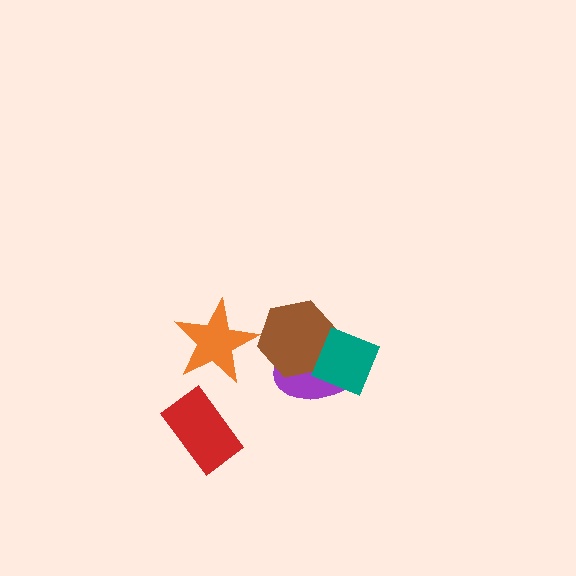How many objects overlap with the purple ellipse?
2 objects overlap with the purple ellipse.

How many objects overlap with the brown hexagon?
2 objects overlap with the brown hexagon.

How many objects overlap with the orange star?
0 objects overlap with the orange star.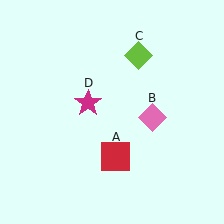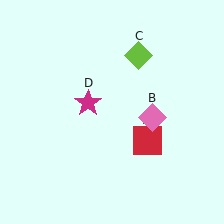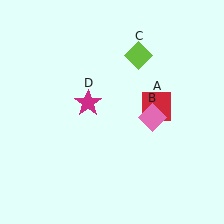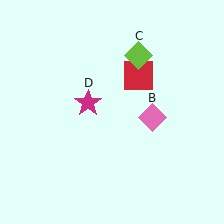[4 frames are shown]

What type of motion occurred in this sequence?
The red square (object A) rotated counterclockwise around the center of the scene.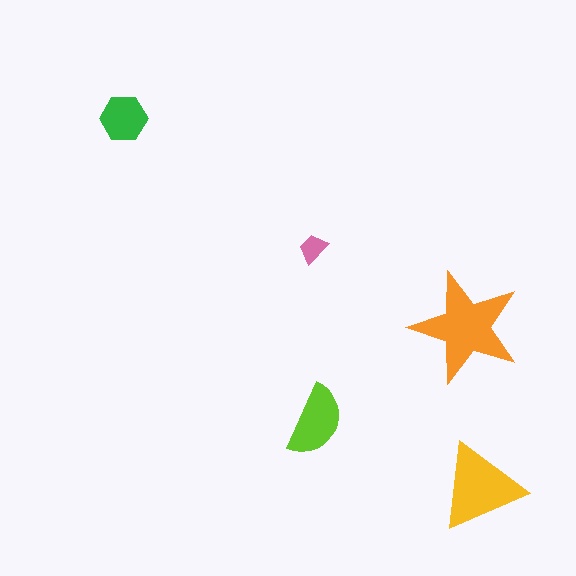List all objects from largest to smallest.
The orange star, the yellow triangle, the lime semicircle, the green hexagon, the pink trapezoid.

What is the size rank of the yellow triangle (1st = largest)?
2nd.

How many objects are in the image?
There are 5 objects in the image.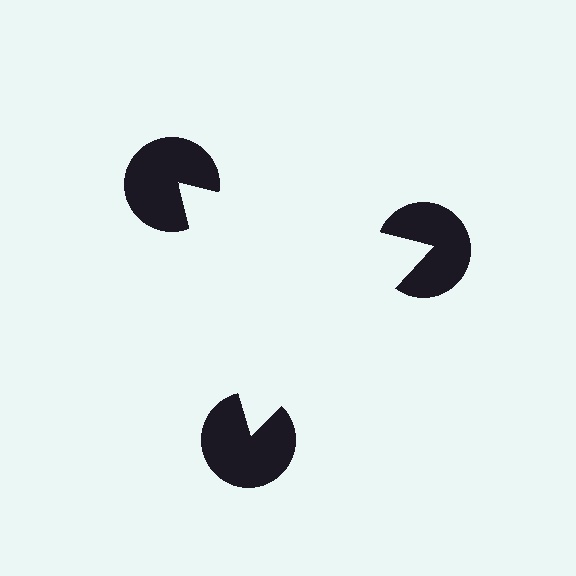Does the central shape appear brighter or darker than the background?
It typically appears slightly brighter than the background, even though no actual brightness change is drawn.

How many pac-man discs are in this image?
There are 3 — one at each vertex of the illusory triangle.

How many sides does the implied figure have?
3 sides.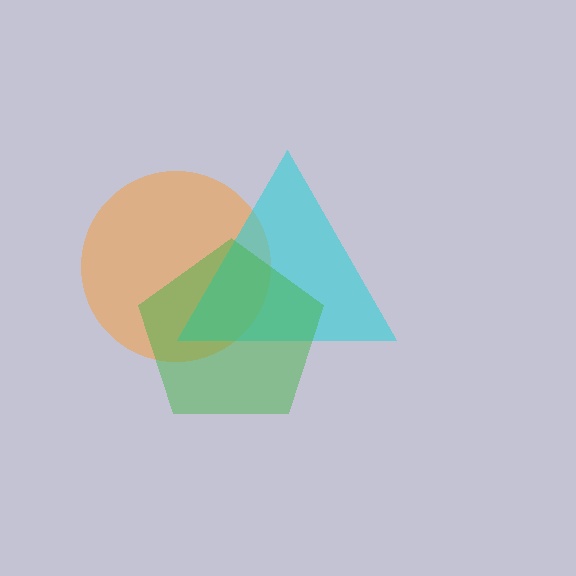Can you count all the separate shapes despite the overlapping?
Yes, there are 3 separate shapes.